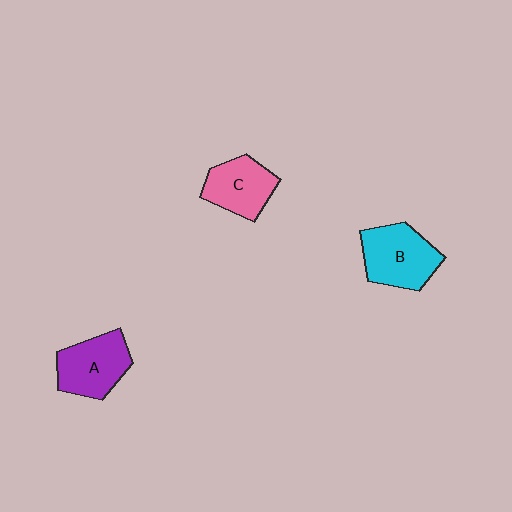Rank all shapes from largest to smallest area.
From largest to smallest: B (cyan), A (purple), C (pink).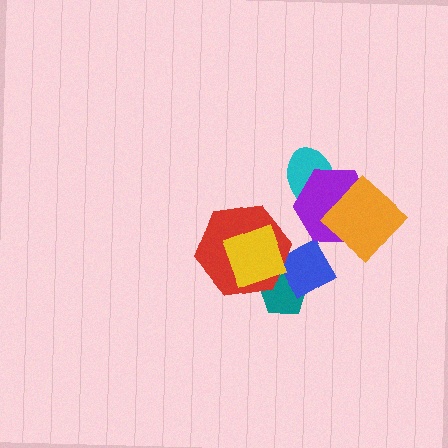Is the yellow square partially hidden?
No, no other shape covers it.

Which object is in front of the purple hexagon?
The orange diamond is in front of the purple hexagon.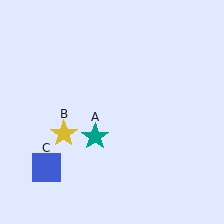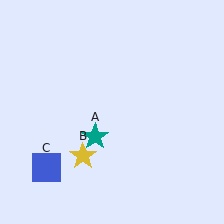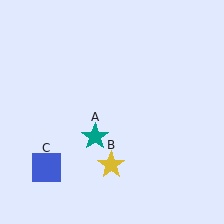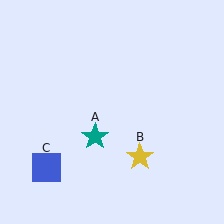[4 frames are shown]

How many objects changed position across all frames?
1 object changed position: yellow star (object B).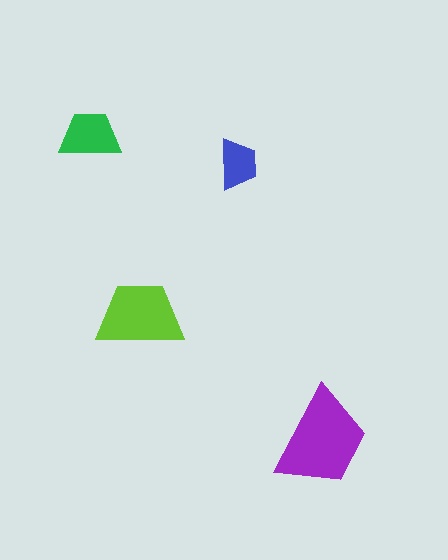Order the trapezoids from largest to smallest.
the purple one, the lime one, the green one, the blue one.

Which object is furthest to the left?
The green trapezoid is leftmost.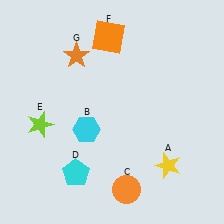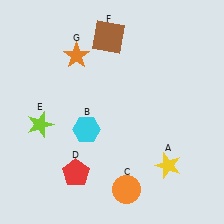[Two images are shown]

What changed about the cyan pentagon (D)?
In Image 1, D is cyan. In Image 2, it changed to red.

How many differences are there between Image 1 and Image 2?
There are 2 differences between the two images.